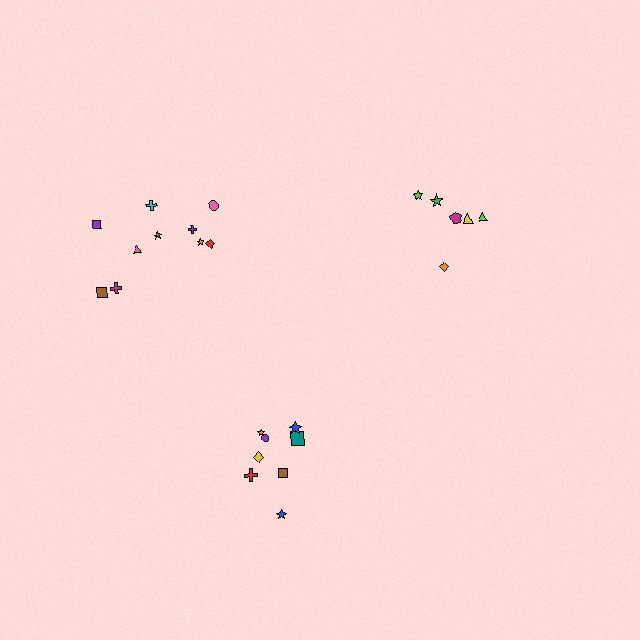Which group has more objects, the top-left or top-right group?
The top-left group.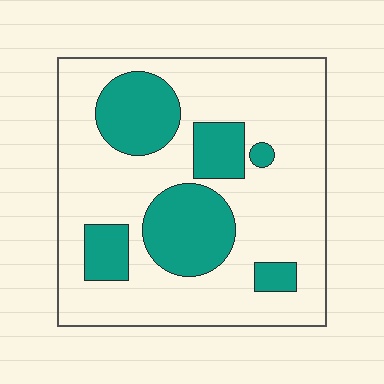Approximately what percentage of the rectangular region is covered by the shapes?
Approximately 25%.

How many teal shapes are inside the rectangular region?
6.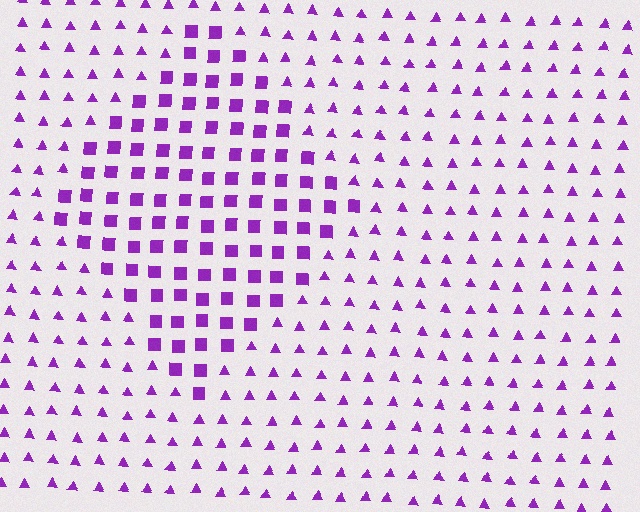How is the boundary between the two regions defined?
The boundary is defined by a change in element shape: squares inside vs. triangles outside. All elements share the same color and spacing.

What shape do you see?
I see a diamond.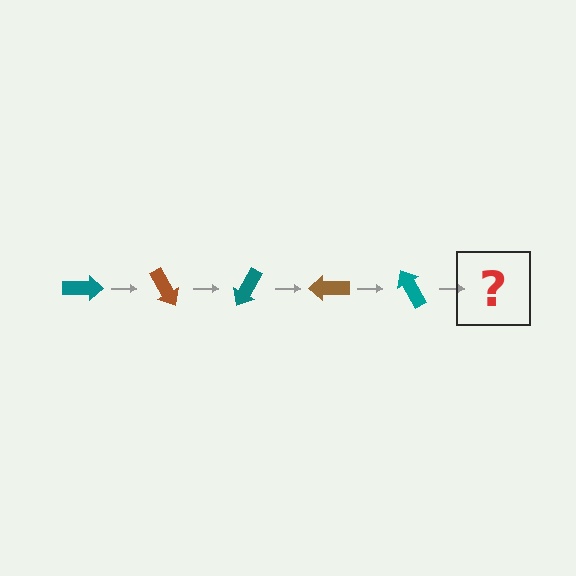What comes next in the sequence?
The next element should be a brown arrow, rotated 300 degrees from the start.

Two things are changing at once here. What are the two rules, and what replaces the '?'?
The two rules are that it rotates 60 degrees each step and the color cycles through teal and brown. The '?' should be a brown arrow, rotated 300 degrees from the start.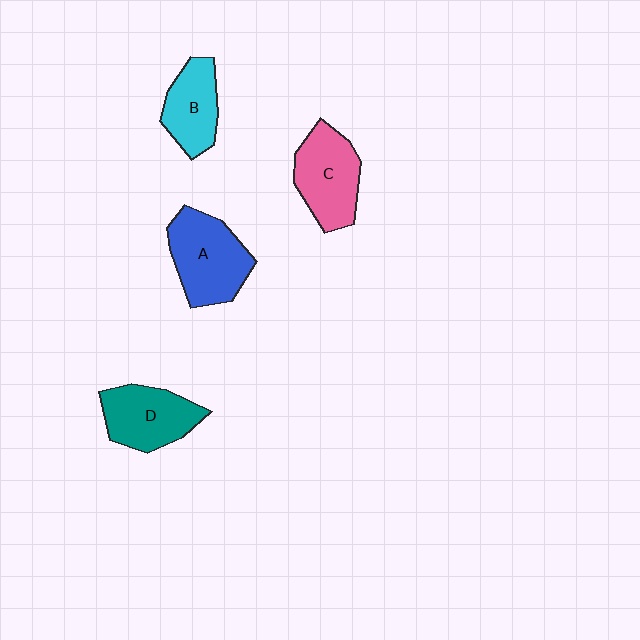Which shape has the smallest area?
Shape B (cyan).